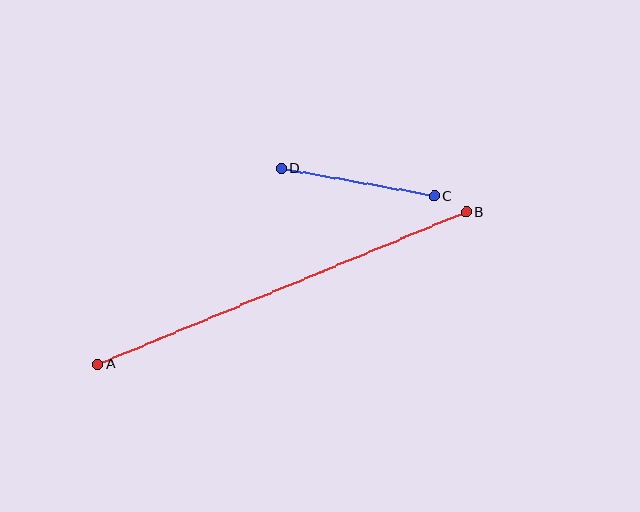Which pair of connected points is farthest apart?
Points A and B are farthest apart.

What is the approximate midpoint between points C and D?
The midpoint is at approximately (358, 182) pixels.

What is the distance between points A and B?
The distance is approximately 398 pixels.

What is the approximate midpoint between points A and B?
The midpoint is at approximately (282, 288) pixels.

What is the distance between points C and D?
The distance is approximately 155 pixels.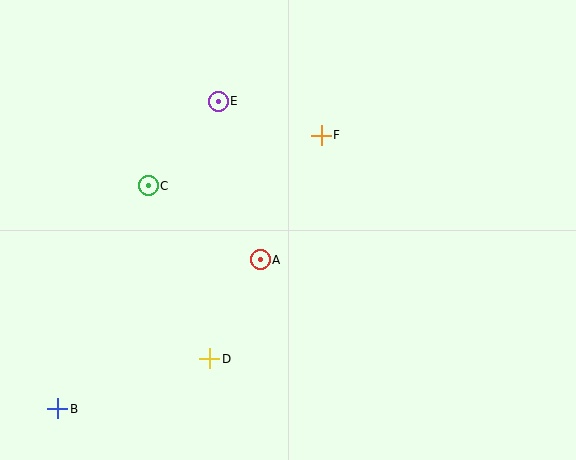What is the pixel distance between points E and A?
The distance between E and A is 164 pixels.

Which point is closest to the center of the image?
Point A at (260, 260) is closest to the center.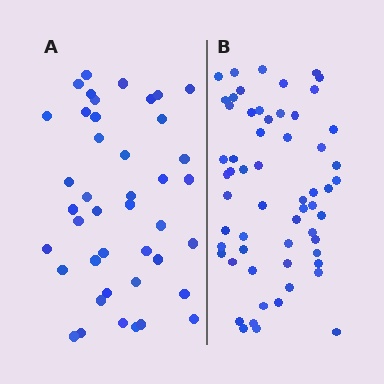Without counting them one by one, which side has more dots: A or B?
Region B (the right region) has more dots.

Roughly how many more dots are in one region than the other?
Region B has approximately 15 more dots than region A.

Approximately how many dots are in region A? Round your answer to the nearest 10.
About 40 dots. (The exact count is 42, which rounds to 40.)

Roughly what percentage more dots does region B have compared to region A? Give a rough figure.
About 40% more.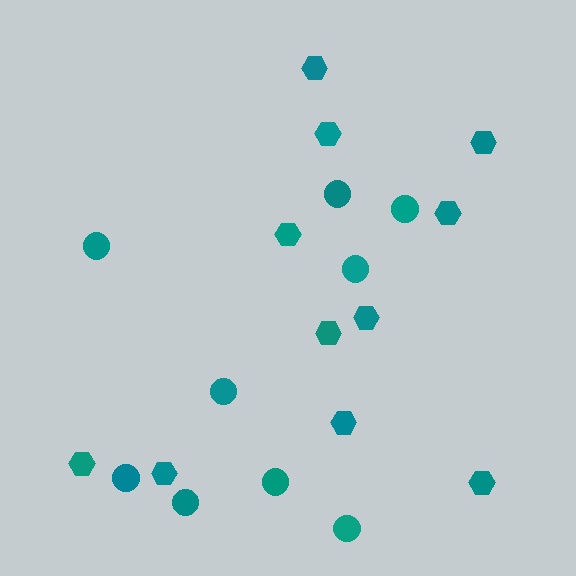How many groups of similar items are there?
There are 2 groups: one group of hexagons (11) and one group of circles (9).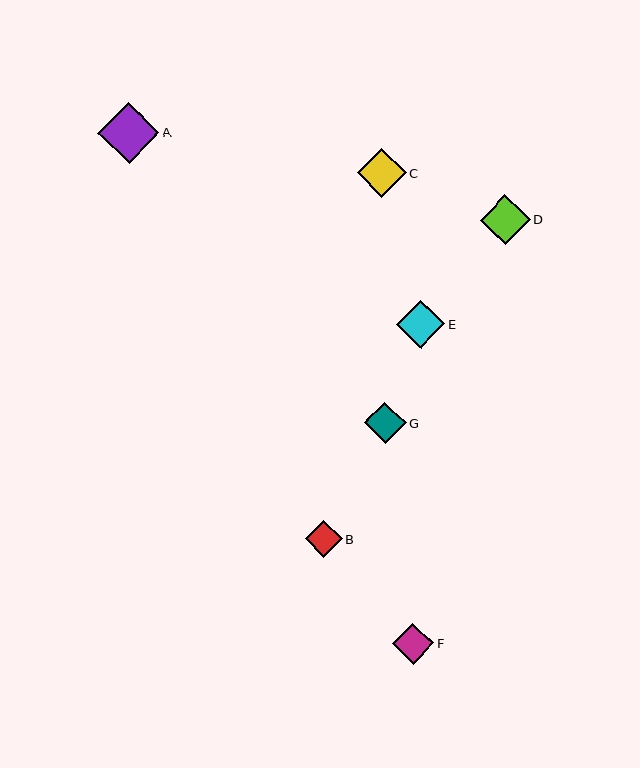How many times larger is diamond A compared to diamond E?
Diamond A is approximately 1.3 times the size of diamond E.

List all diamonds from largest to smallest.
From largest to smallest: A, D, C, E, F, G, B.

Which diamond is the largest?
Diamond A is the largest with a size of approximately 61 pixels.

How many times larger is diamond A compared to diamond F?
Diamond A is approximately 1.5 times the size of diamond F.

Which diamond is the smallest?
Diamond B is the smallest with a size of approximately 36 pixels.